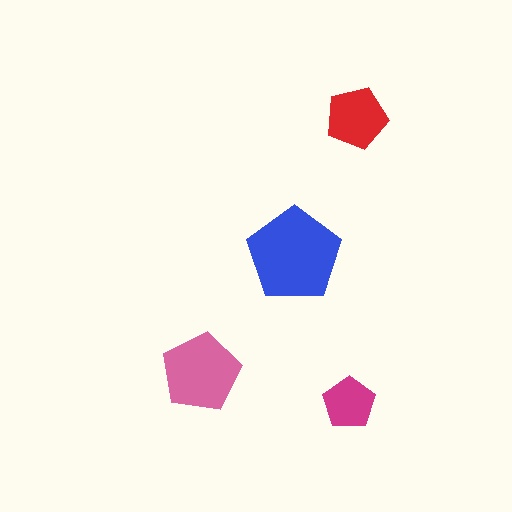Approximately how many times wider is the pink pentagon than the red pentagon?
About 1.5 times wider.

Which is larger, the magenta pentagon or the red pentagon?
The red one.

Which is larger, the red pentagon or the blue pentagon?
The blue one.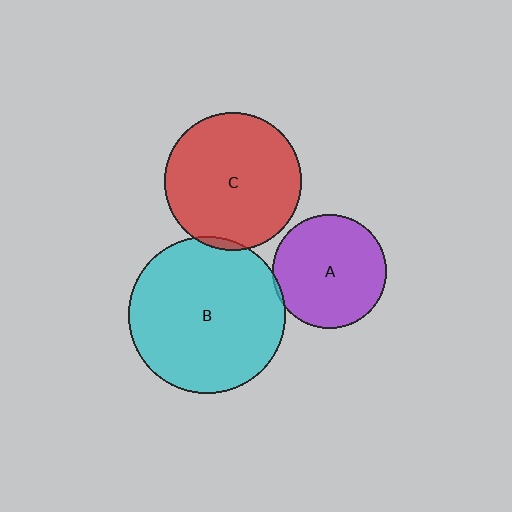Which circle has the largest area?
Circle B (cyan).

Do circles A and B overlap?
Yes.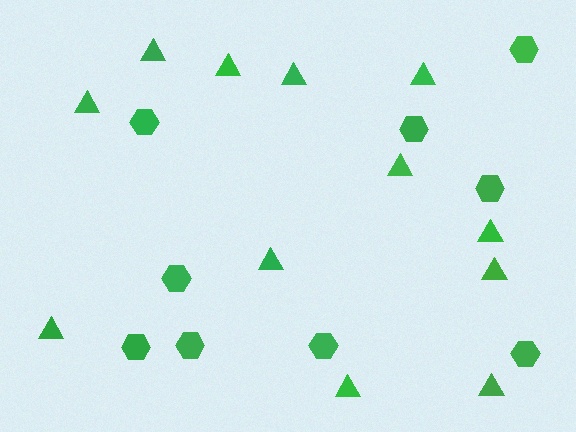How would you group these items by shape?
There are 2 groups: one group of hexagons (9) and one group of triangles (12).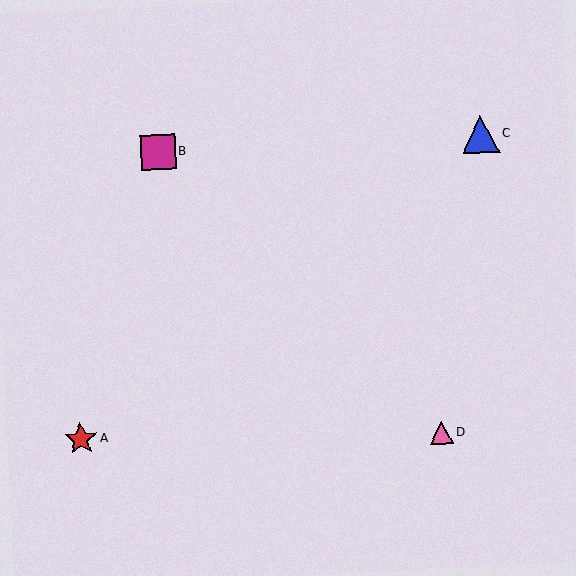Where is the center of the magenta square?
The center of the magenta square is at (158, 152).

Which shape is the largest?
The blue triangle (labeled C) is the largest.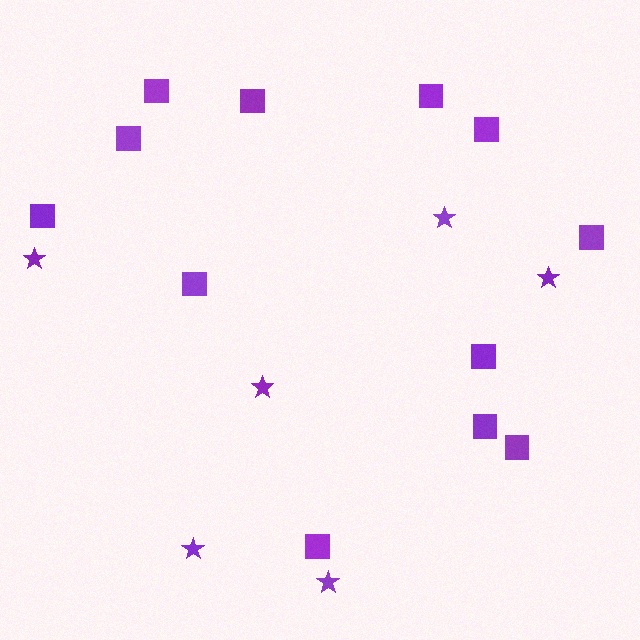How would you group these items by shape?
There are 2 groups: one group of stars (6) and one group of squares (12).